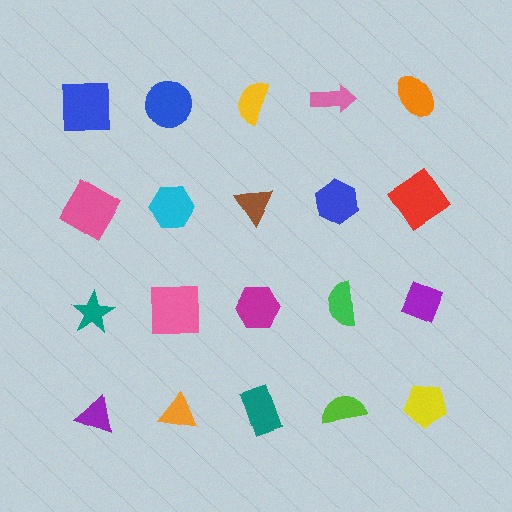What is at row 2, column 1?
A pink diamond.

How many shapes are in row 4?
5 shapes.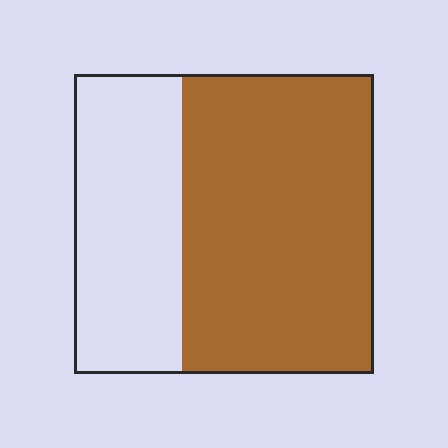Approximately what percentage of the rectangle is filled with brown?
Approximately 65%.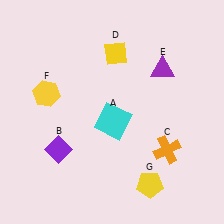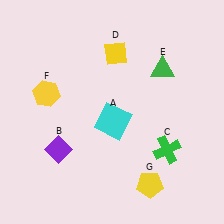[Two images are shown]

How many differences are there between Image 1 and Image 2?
There are 2 differences between the two images.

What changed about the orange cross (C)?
In Image 1, C is orange. In Image 2, it changed to green.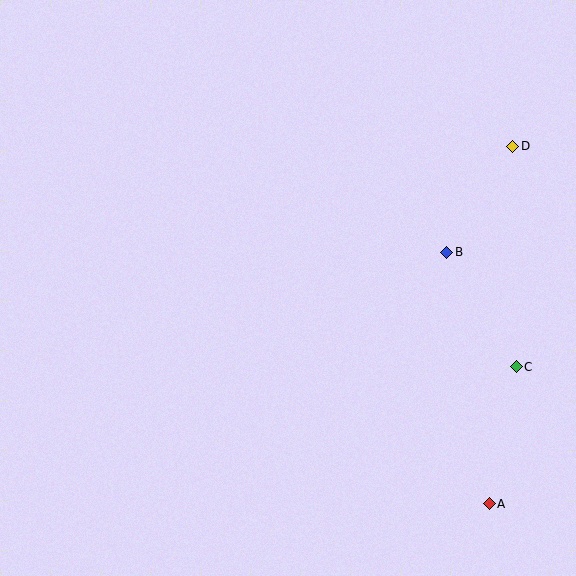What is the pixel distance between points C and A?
The distance between C and A is 140 pixels.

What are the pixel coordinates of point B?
Point B is at (447, 252).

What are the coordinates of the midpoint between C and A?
The midpoint between C and A is at (503, 435).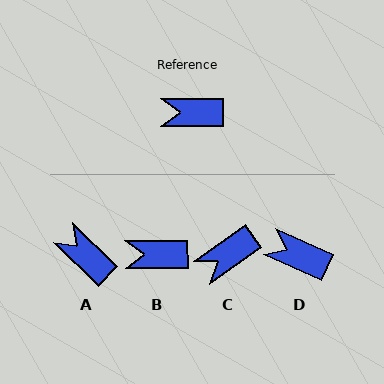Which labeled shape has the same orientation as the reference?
B.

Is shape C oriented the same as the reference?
No, it is off by about 35 degrees.